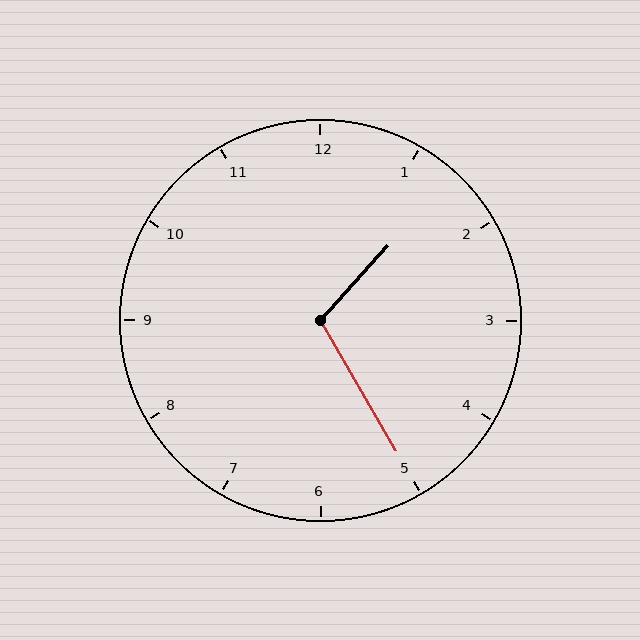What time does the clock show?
1:25.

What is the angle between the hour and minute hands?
Approximately 108 degrees.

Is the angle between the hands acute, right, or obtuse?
It is obtuse.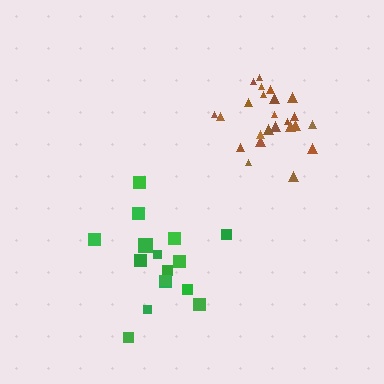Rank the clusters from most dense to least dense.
brown, green.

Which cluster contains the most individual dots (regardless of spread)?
Brown (24).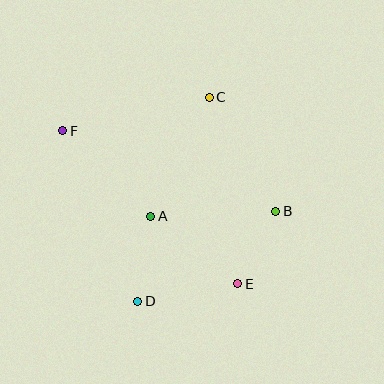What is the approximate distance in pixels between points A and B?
The distance between A and B is approximately 125 pixels.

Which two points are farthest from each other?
Points E and F are farthest from each other.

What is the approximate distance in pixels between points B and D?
The distance between B and D is approximately 165 pixels.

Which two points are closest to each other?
Points B and E are closest to each other.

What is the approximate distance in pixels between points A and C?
The distance between A and C is approximately 133 pixels.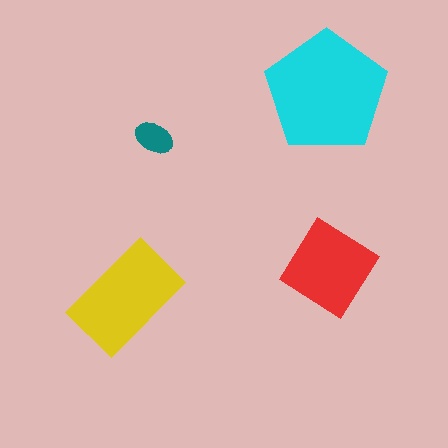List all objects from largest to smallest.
The cyan pentagon, the yellow rectangle, the red diamond, the teal ellipse.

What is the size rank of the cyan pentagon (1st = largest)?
1st.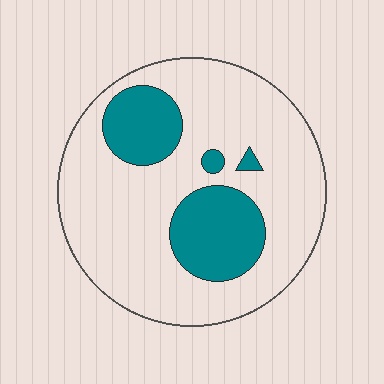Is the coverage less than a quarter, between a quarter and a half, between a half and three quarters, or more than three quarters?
Less than a quarter.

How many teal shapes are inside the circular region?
4.